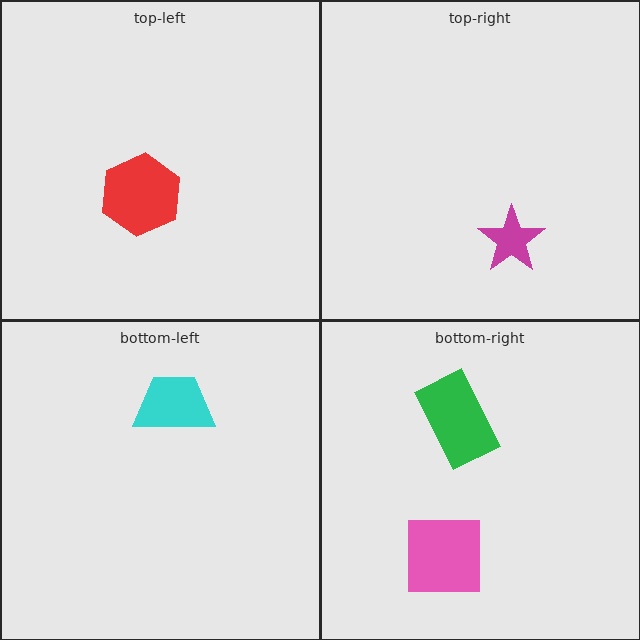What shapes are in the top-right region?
The magenta star.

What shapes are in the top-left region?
The red hexagon.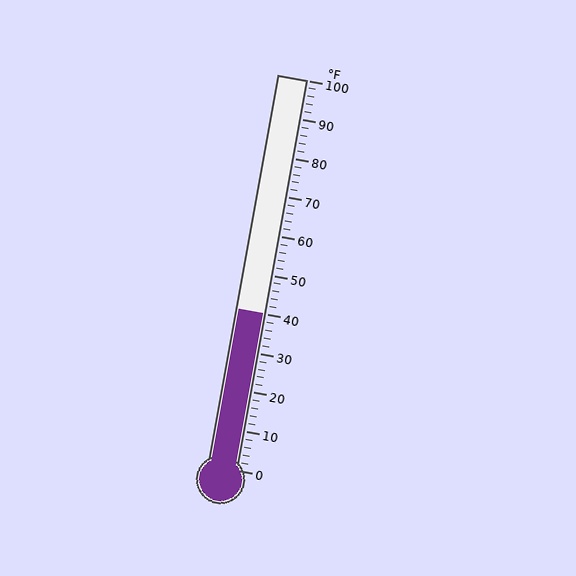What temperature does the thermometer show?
The thermometer shows approximately 40°F.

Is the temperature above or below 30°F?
The temperature is above 30°F.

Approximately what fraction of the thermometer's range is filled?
The thermometer is filled to approximately 40% of its range.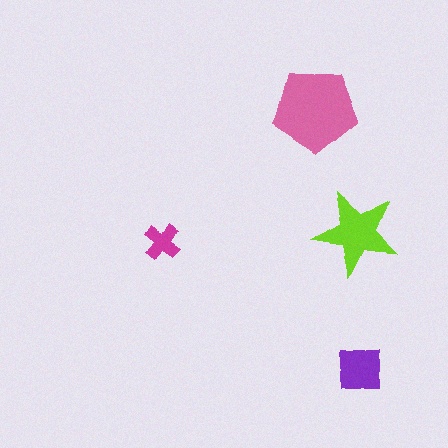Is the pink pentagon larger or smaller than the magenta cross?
Larger.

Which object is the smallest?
The magenta cross.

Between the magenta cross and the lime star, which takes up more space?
The lime star.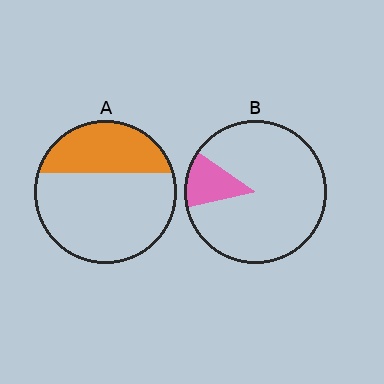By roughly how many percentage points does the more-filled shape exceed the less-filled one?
By roughly 20 percentage points (A over B).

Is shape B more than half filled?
No.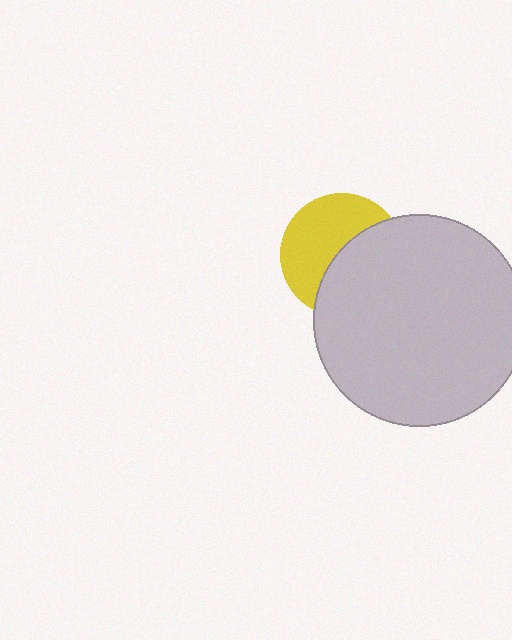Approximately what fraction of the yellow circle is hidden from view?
Roughly 49% of the yellow circle is hidden behind the light gray circle.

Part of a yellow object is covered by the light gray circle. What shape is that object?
It is a circle.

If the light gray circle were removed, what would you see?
You would see the complete yellow circle.